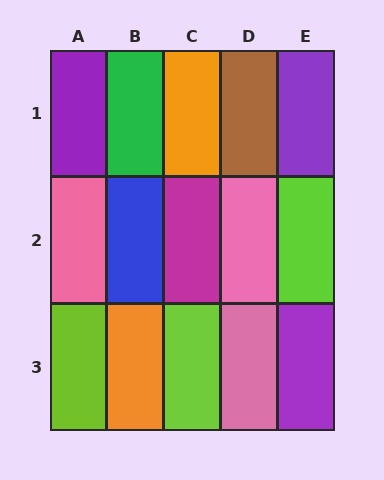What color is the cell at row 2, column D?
Pink.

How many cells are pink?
3 cells are pink.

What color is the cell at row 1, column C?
Orange.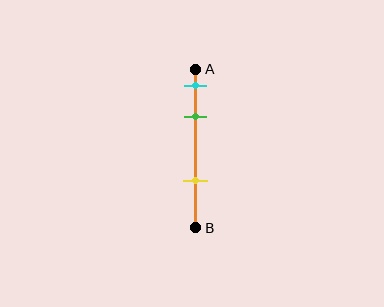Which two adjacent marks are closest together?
The cyan and green marks are the closest adjacent pair.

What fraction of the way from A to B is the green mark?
The green mark is approximately 30% (0.3) of the way from A to B.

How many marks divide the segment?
There are 3 marks dividing the segment.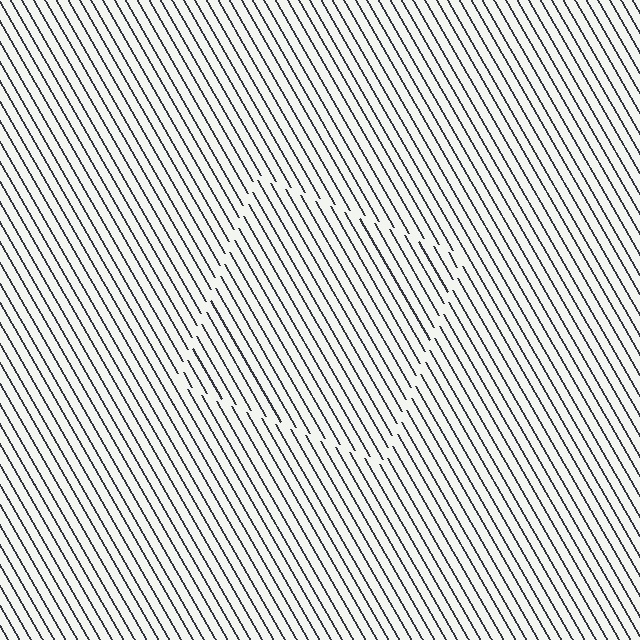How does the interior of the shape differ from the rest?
The interior of the shape contains the same grating, shifted by half a period — the contour is defined by the phase discontinuity where line-ends from the inner and outer gratings abut.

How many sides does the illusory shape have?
4 sides — the line-ends trace a square.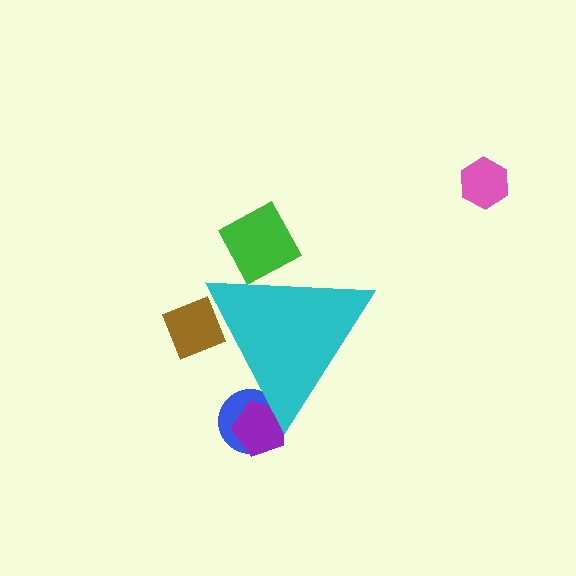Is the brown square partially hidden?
Yes, the brown square is partially hidden behind the cyan triangle.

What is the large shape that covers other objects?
A cyan triangle.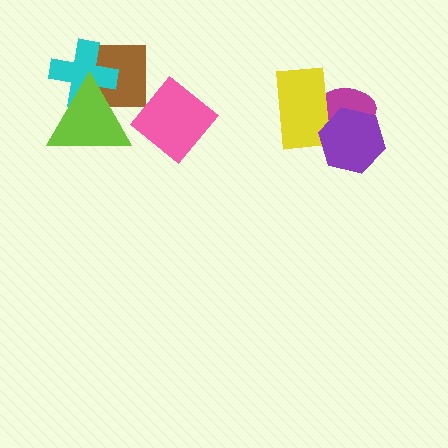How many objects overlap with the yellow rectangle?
2 objects overlap with the yellow rectangle.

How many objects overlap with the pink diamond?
0 objects overlap with the pink diamond.